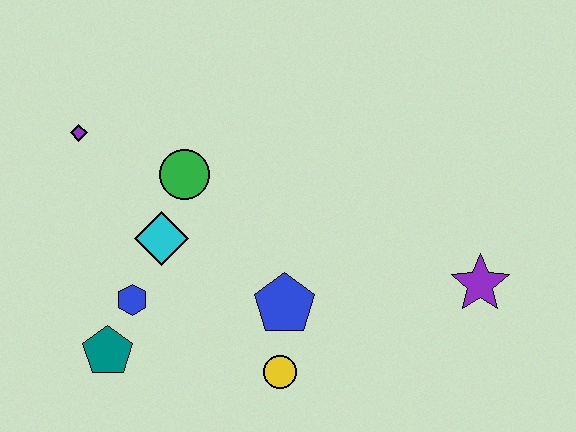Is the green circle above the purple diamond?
No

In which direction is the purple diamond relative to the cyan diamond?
The purple diamond is above the cyan diamond.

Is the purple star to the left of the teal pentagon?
No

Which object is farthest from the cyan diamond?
The purple star is farthest from the cyan diamond.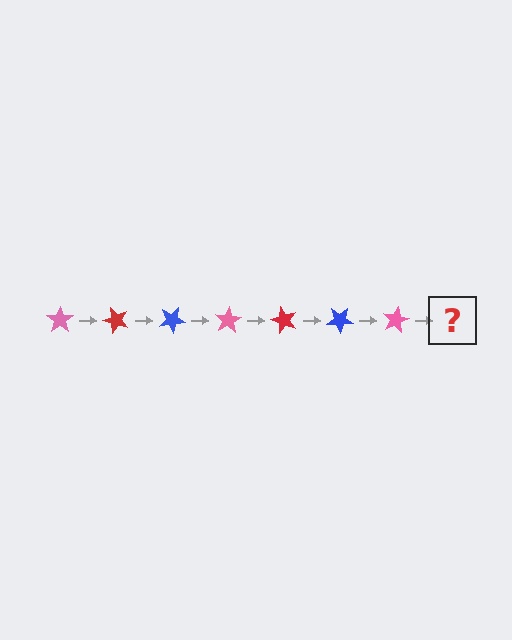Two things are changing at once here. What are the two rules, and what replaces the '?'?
The two rules are that it rotates 50 degrees each step and the color cycles through pink, red, and blue. The '?' should be a red star, rotated 350 degrees from the start.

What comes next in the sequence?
The next element should be a red star, rotated 350 degrees from the start.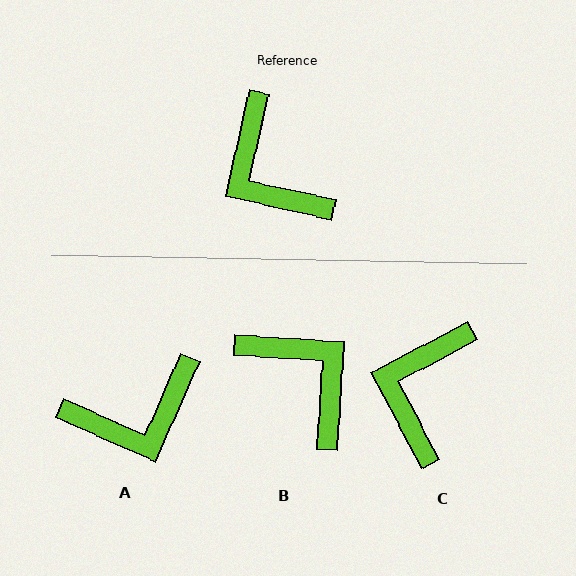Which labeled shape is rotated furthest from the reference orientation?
B, about 171 degrees away.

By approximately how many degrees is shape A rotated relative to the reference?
Approximately 79 degrees counter-clockwise.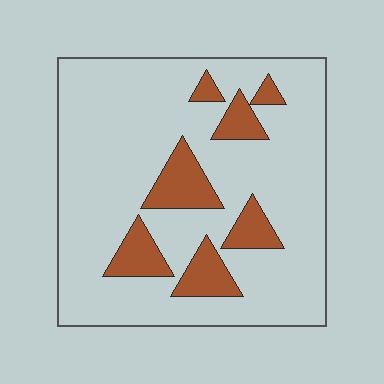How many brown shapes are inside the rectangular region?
7.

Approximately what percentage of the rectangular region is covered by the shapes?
Approximately 15%.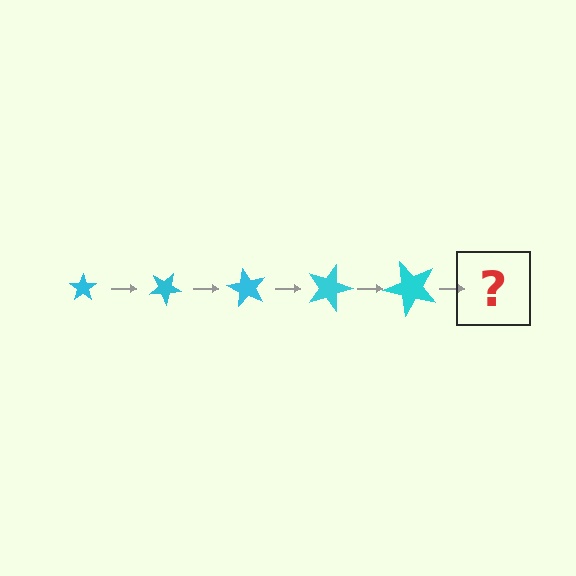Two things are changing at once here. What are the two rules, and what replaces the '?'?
The two rules are that the star grows larger each step and it rotates 30 degrees each step. The '?' should be a star, larger than the previous one and rotated 150 degrees from the start.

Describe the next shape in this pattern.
It should be a star, larger than the previous one and rotated 150 degrees from the start.